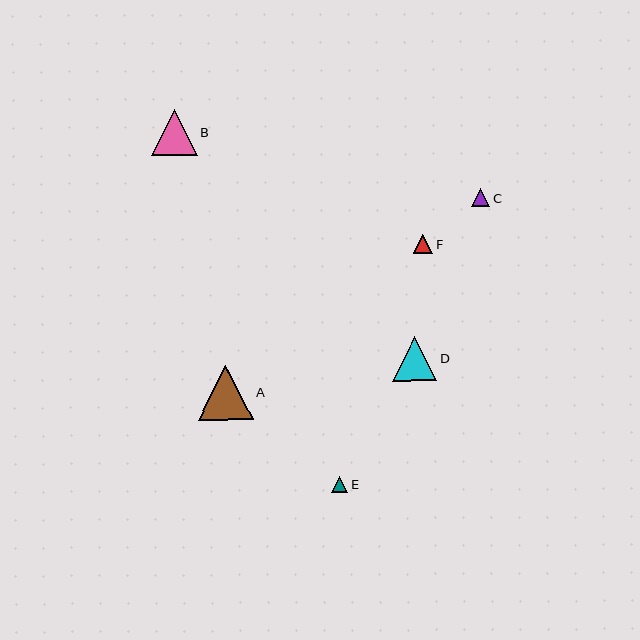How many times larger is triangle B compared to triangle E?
Triangle B is approximately 2.7 times the size of triangle E.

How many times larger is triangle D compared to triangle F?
Triangle D is approximately 2.3 times the size of triangle F.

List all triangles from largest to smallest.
From largest to smallest: A, B, D, F, C, E.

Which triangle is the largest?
Triangle A is the largest with a size of approximately 55 pixels.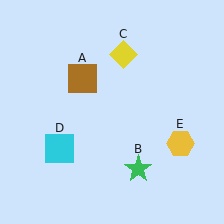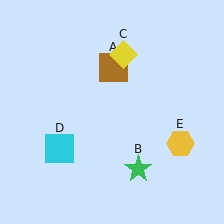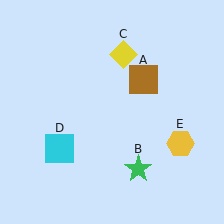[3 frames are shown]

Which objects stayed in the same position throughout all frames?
Green star (object B) and yellow diamond (object C) and cyan square (object D) and yellow hexagon (object E) remained stationary.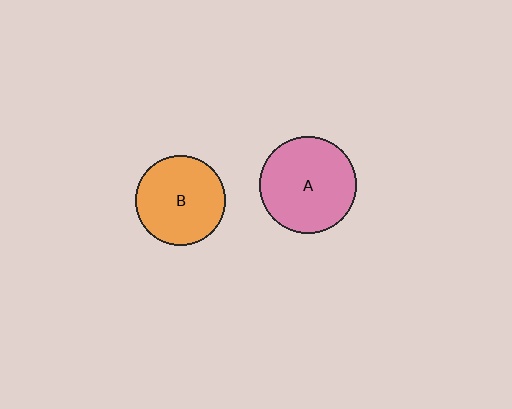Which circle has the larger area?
Circle A (pink).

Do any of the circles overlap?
No, none of the circles overlap.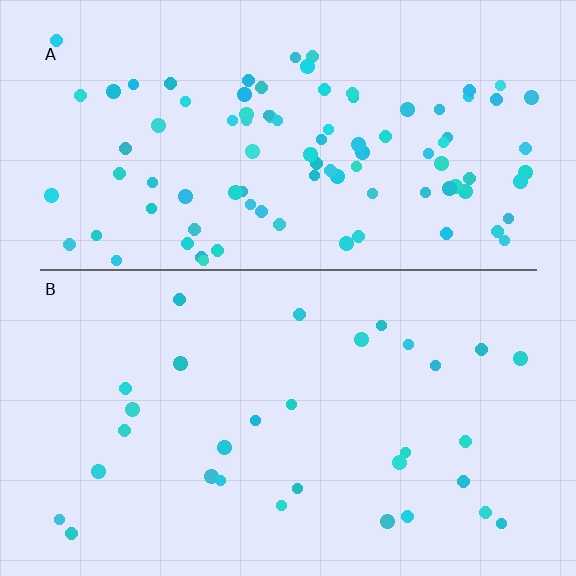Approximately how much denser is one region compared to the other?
Approximately 3.1× — region A over region B.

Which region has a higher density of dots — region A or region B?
A (the top).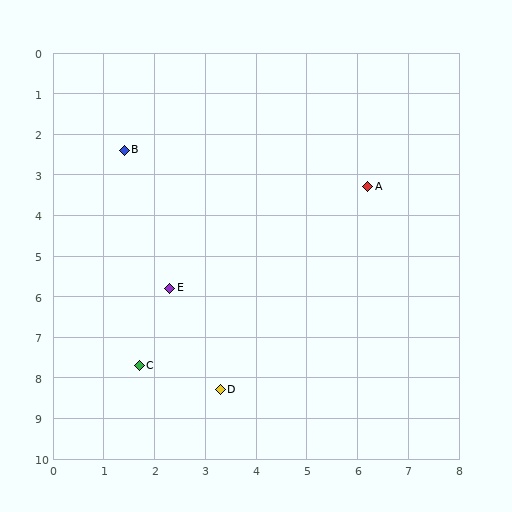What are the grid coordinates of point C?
Point C is at approximately (1.7, 7.7).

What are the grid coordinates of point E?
Point E is at approximately (2.3, 5.8).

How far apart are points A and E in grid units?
Points A and E are about 4.6 grid units apart.